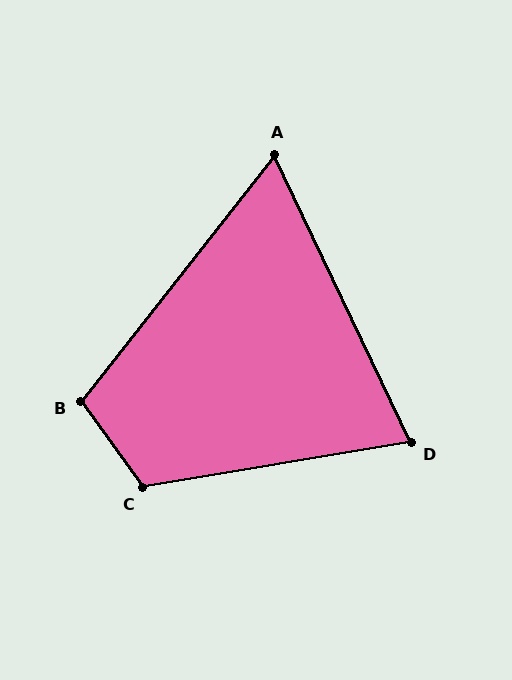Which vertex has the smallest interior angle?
A, at approximately 64 degrees.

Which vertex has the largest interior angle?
C, at approximately 116 degrees.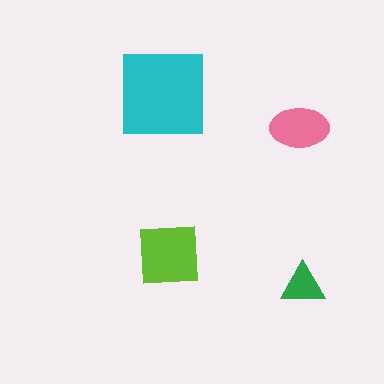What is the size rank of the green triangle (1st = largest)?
4th.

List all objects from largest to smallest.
The cyan square, the lime square, the pink ellipse, the green triangle.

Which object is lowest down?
The green triangle is bottommost.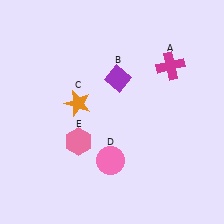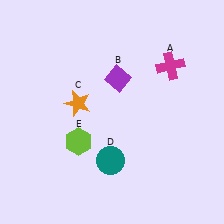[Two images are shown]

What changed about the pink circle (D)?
In Image 1, D is pink. In Image 2, it changed to teal.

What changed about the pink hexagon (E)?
In Image 1, E is pink. In Image 2, it changed to lime.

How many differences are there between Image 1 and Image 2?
There are 2 differences between the two images.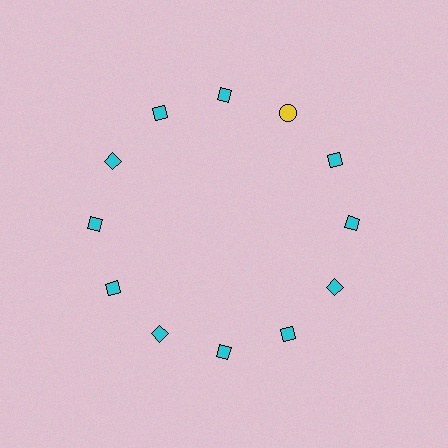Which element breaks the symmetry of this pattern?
The yellow circle at roughly the 1 o'clock position breaks the symmetry. All other shapes are cyan diamonds.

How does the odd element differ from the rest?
It differs in both color (yellow instead of cyan) and shape (circle instead of diamond).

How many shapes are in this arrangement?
There are 12 shapes arranged in a ring pattern.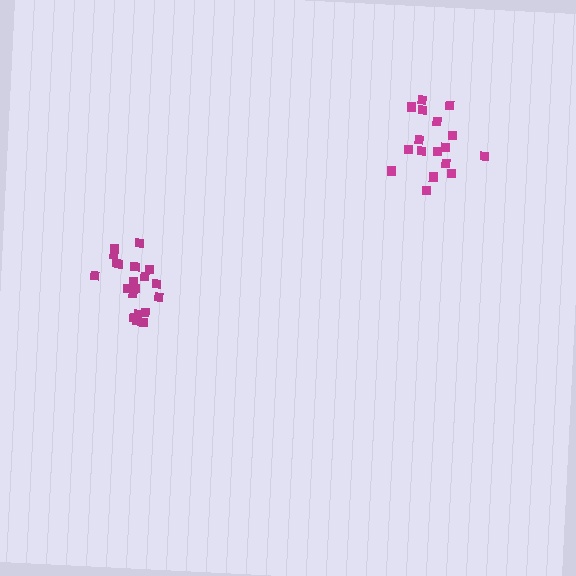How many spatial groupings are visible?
There are 2 spatial groupings.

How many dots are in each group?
Group 1: 20 dots, Group 2: 17 dots (37 total).